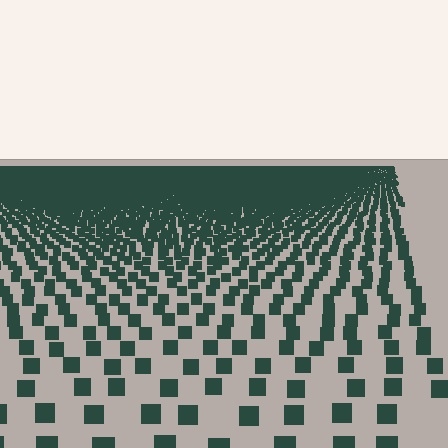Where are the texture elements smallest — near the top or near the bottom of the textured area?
Near the top.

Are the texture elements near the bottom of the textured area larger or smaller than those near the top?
Larger. Near the bottom, elements are closer to the viewer and appear at a bigger on-screen size.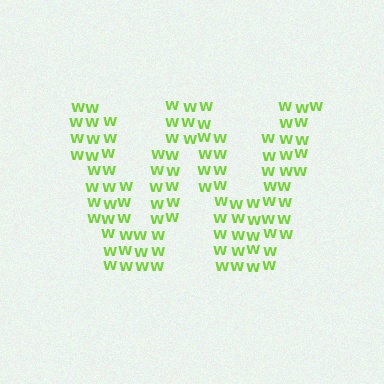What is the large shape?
The large shape is the letter W.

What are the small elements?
The small elements are letter W's.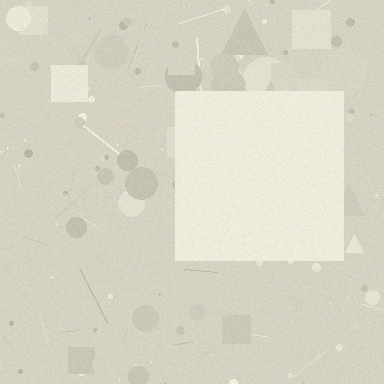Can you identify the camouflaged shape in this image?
The camouflaged shape is a square.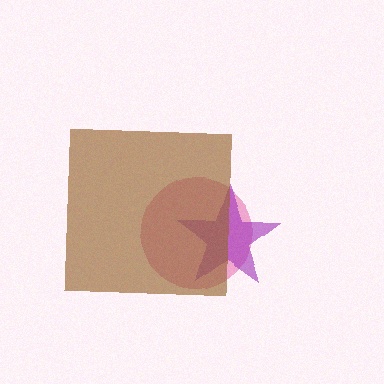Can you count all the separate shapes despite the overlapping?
Yes, there are 3 separate shapes.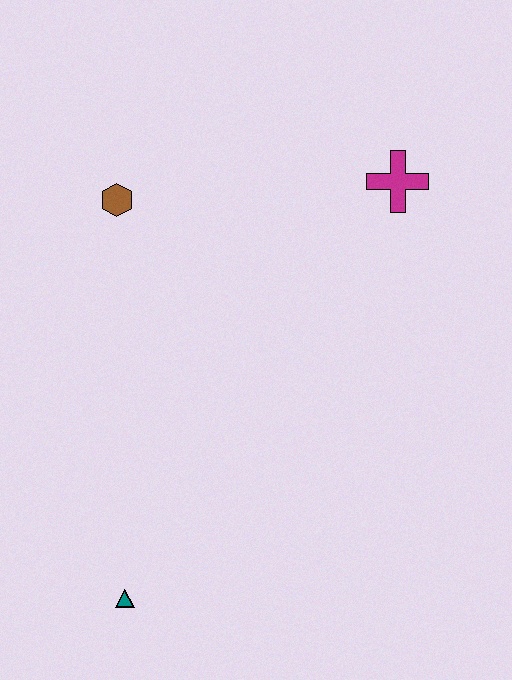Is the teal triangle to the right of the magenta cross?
No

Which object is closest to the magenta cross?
The brown hexagon is closest to the magenta cross.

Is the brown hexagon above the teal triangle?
Yes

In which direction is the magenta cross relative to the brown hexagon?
The magenta cross is to the right of the brown hexagon.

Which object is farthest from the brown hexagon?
The teal triangle is farthest from the brown hexagon.